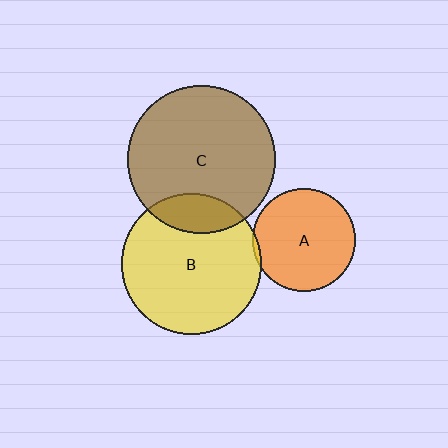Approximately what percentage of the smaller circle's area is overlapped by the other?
Approximately 5%.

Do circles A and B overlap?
Yes.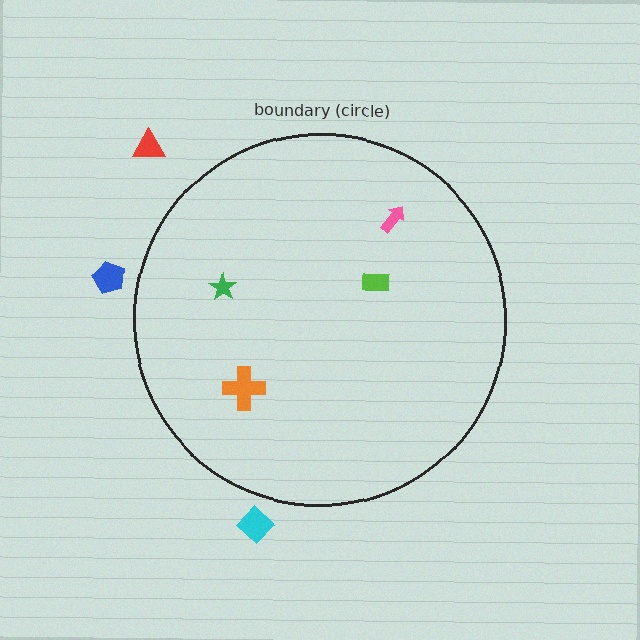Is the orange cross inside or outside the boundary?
Inside.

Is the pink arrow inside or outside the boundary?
Inside.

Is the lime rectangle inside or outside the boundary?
Inside.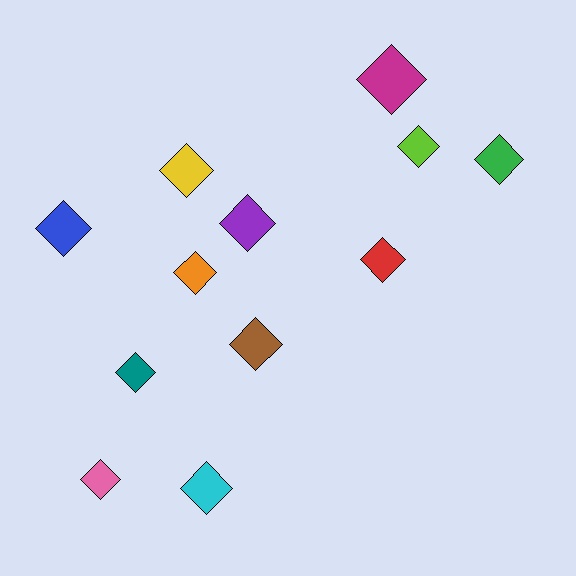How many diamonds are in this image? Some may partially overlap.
There are 12 diamonds.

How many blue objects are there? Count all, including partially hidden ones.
There is 1 blue object.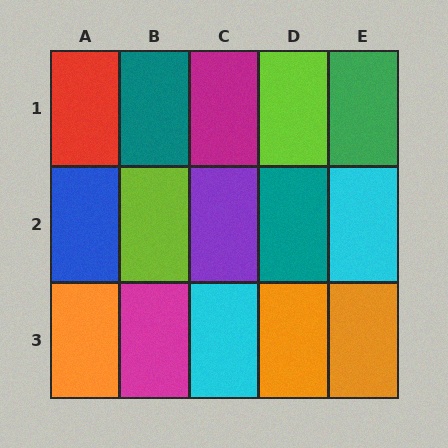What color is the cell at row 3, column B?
Magenta.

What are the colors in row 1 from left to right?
Red, teal, magenta, lime, green.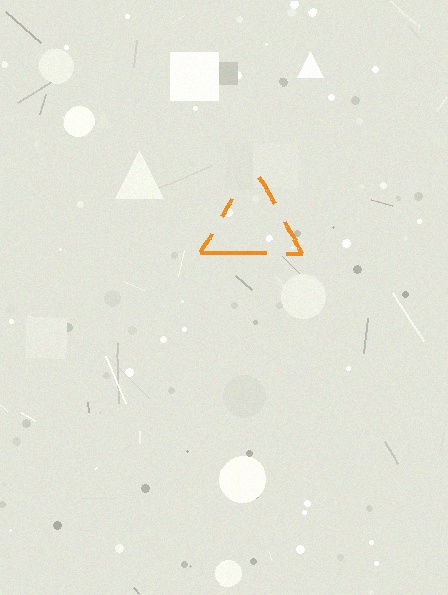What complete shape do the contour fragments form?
The contour fragments form a triangle.